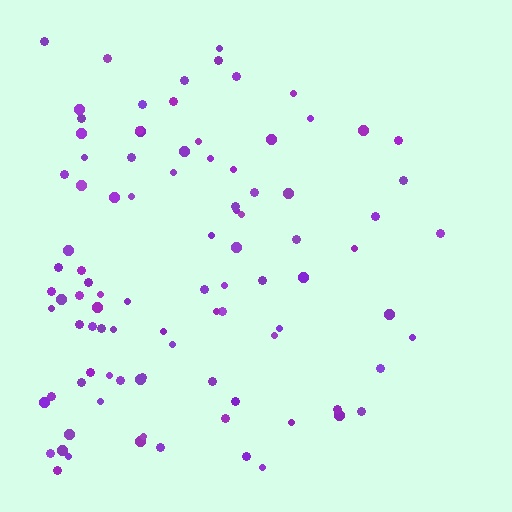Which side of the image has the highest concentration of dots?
The left.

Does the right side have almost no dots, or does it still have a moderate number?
Still a moderate number, just noticeably fewer than the left.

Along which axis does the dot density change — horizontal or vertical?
Horizontal.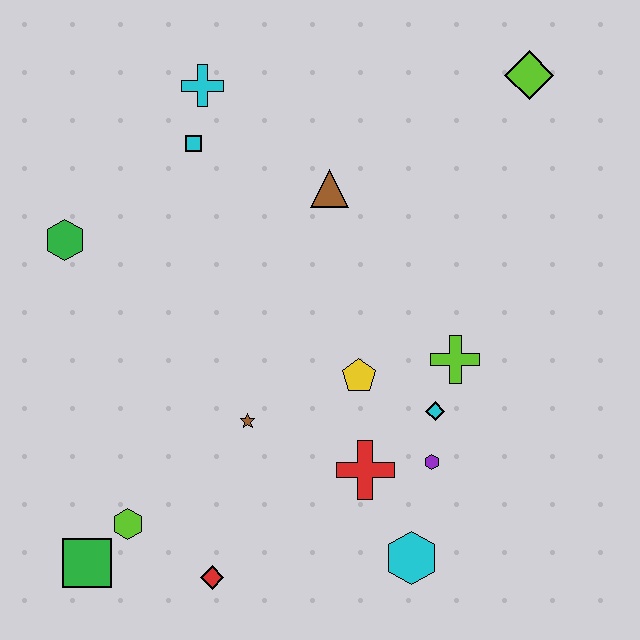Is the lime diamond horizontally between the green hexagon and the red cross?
No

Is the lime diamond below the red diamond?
No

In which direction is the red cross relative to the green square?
The red cross is to the right of the green square.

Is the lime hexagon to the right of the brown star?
No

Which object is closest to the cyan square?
The cyan cross is closest to the cyan square.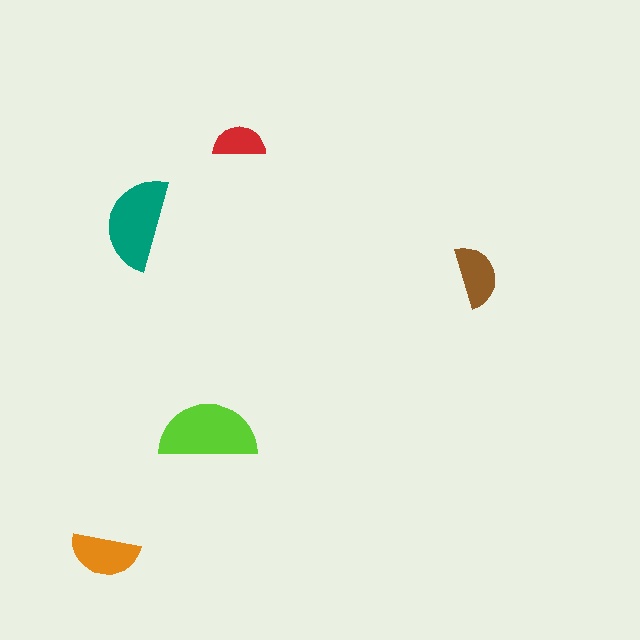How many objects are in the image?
There are 5 objects in the image.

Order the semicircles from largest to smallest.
the lime one, the teal one, the orange one, the brown one, the red one.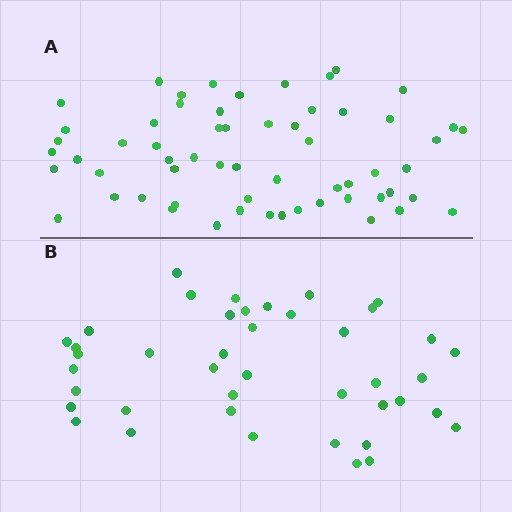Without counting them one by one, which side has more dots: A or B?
Region A (the top region) has more dots.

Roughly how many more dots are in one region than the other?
Region A has approximately 20 more dots than region B.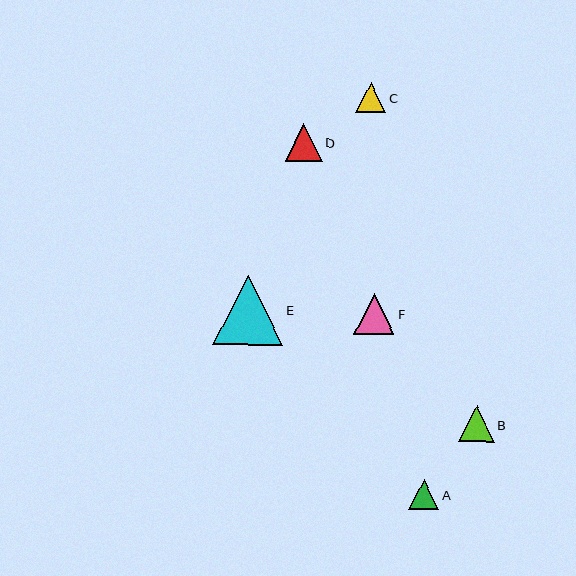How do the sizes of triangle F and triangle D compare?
Triangle F and triangle D are approximately the same size.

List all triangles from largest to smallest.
From largest to smallest: E, F, D, B, A, C.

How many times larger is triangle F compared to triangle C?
Triangle F is approximately 1.4 times the size of triangle C.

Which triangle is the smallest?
Triangle C is the smallest with a size of approximately 30 pixels.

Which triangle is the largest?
Triangle E is the largest with a size of approximately 70 pixels.